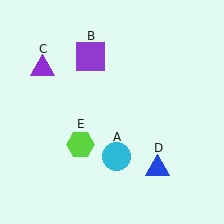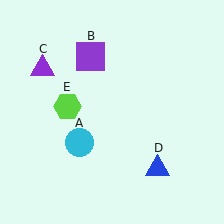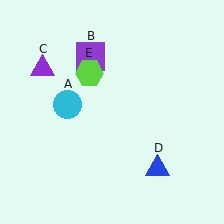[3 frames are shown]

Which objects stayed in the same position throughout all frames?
Purple square (object B) and purple triangle (object C) and blue triangle (object D) remained stationary.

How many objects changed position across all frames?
2 objects changed position: cyan circle (object A), lime hexagon (object E).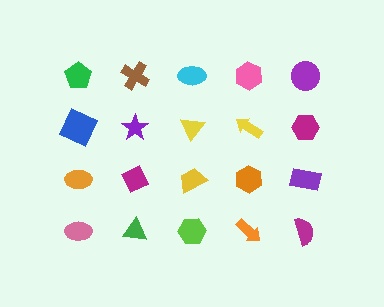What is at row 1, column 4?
A pink hexagon.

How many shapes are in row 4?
5 shapes.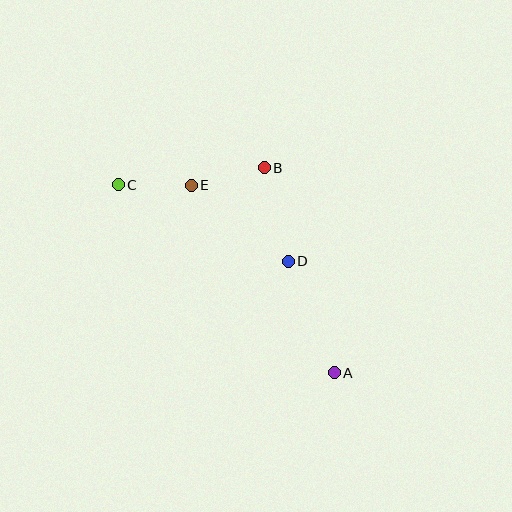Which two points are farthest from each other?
Points A and C are farthest from each other.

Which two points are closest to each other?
Points C and E are closest to each other.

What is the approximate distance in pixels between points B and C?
The distance between B and C is approximately 147 pixels.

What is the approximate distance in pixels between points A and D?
The distance between A and D is approximately 121 pixels.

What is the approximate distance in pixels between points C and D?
The distance between C and D is approximately 186 pixels.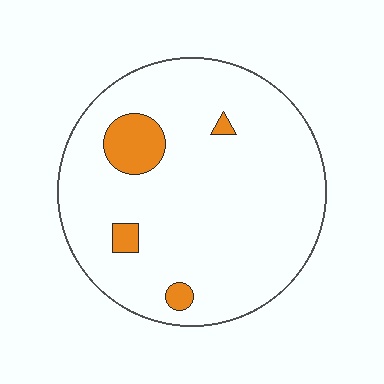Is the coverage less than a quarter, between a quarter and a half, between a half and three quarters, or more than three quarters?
Less than a quarter.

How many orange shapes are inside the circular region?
4.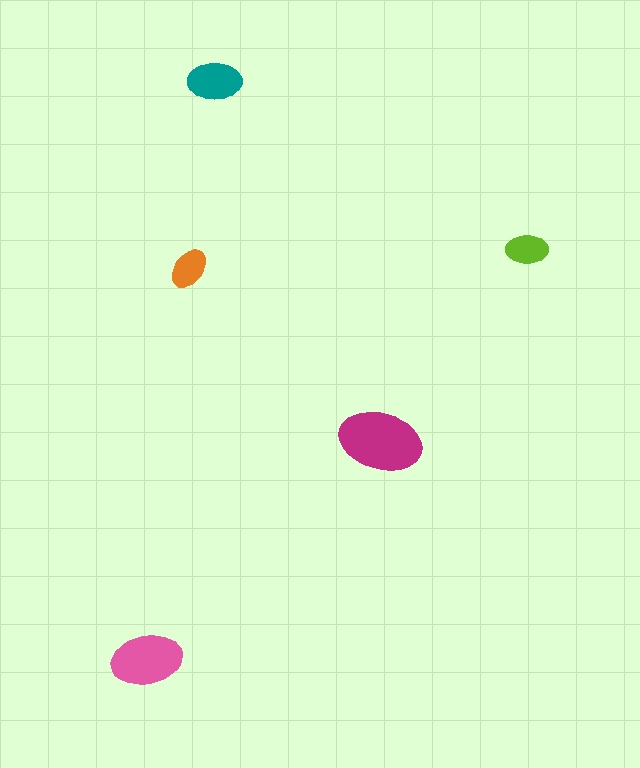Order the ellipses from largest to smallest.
the magenta one, the pink one, the teal one, the lime one, the orange one.